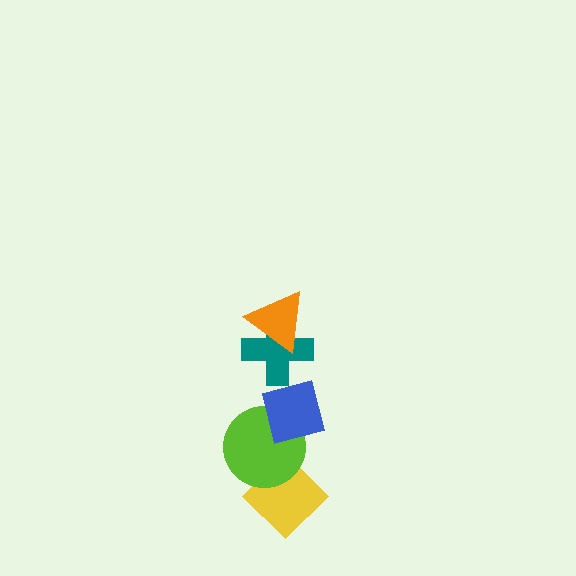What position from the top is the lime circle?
The lime circle is 4th from the top.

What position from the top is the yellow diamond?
The yellow diamond is 5th from the top.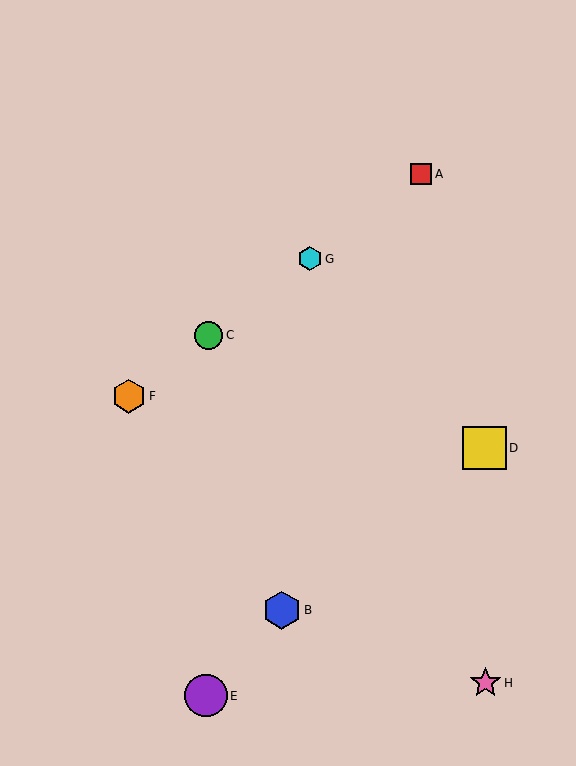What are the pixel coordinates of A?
Object A is at (421, 174).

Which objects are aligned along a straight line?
Objects A, C, F, G are aligned along a straight line.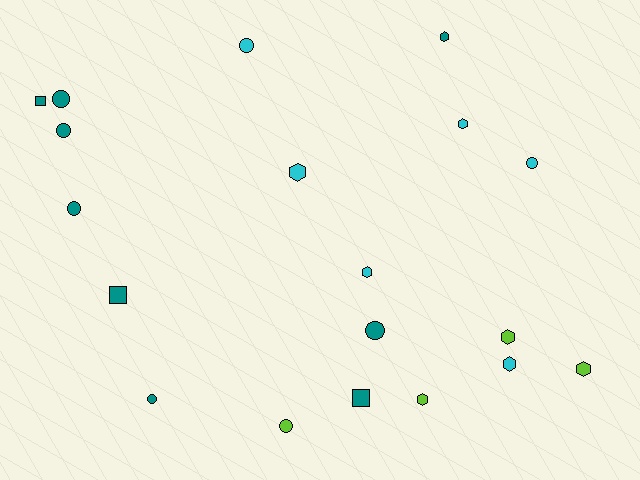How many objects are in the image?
There are 19 objects.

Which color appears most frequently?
Teal, with 9 objects.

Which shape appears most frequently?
Hexagon, with 8 objects.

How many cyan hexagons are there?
There are 4 cyan hexagons.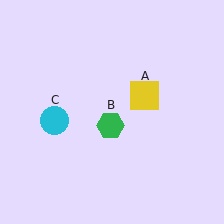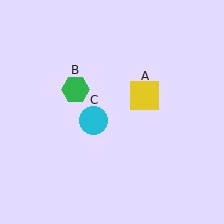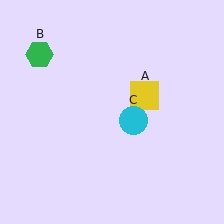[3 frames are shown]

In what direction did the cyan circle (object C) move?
The cyan circle (object C) moved right.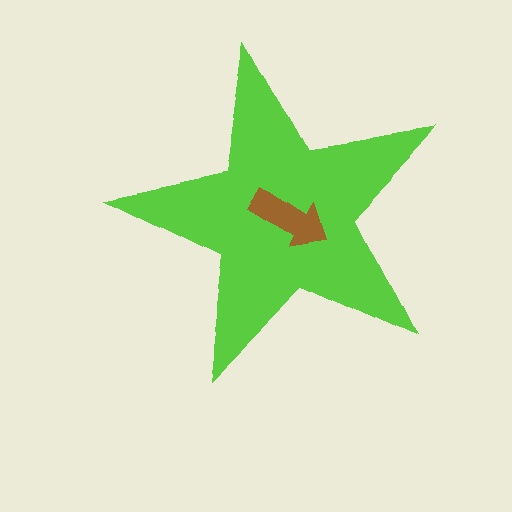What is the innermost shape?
The brown arrow.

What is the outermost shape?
The lime star.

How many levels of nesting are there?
2.